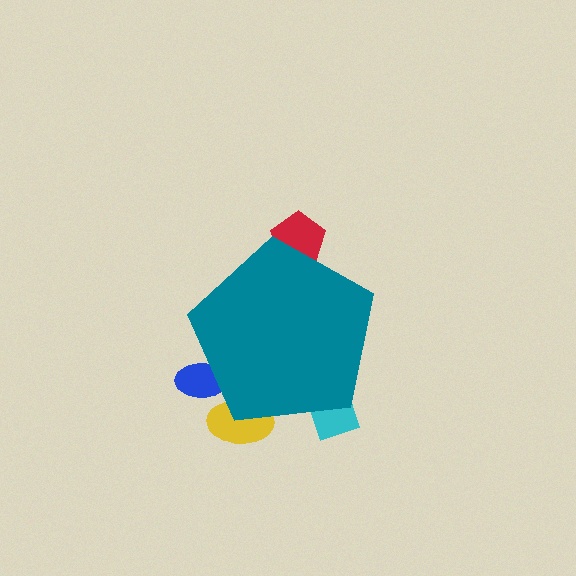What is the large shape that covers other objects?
A teal pentagon.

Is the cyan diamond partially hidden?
Yes, the cyan diamond is partially hidden behind the teal pentagon.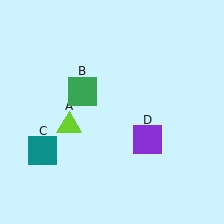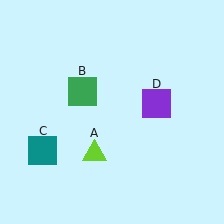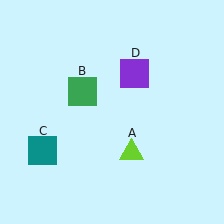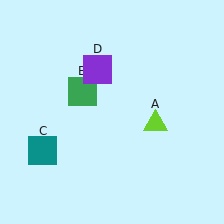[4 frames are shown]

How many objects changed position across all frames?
2 objects changed position: lime triangle (object A), purple square (object D).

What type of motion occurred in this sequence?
The lime triangle (object A), purple square (object D) rotated counterclockwise around the center of the scene.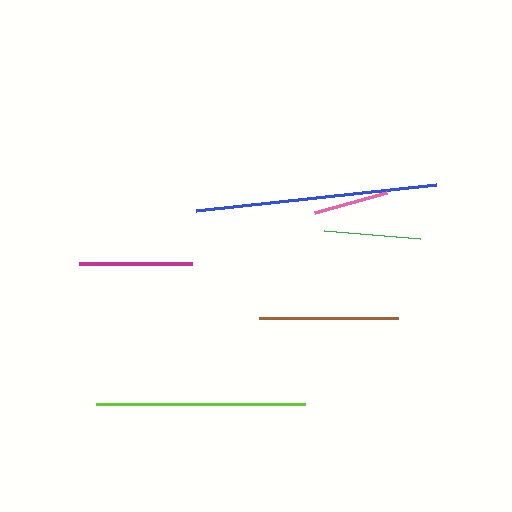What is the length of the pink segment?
The pink segment is approximately 74 pixels long.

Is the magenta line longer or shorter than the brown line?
The brown line is longer than the magenta line.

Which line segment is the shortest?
The pink line is the shortest at approximately 74 pixels.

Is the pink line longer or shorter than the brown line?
The brown line is longer than the pink line.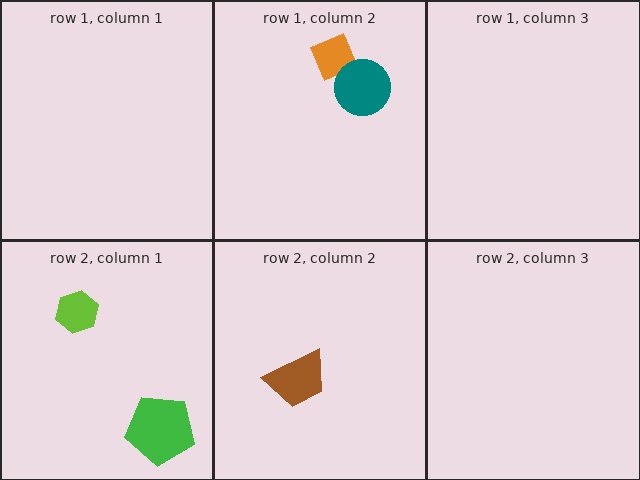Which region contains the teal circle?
The row 1, column 2 region.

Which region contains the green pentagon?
The row 2, column 1 region.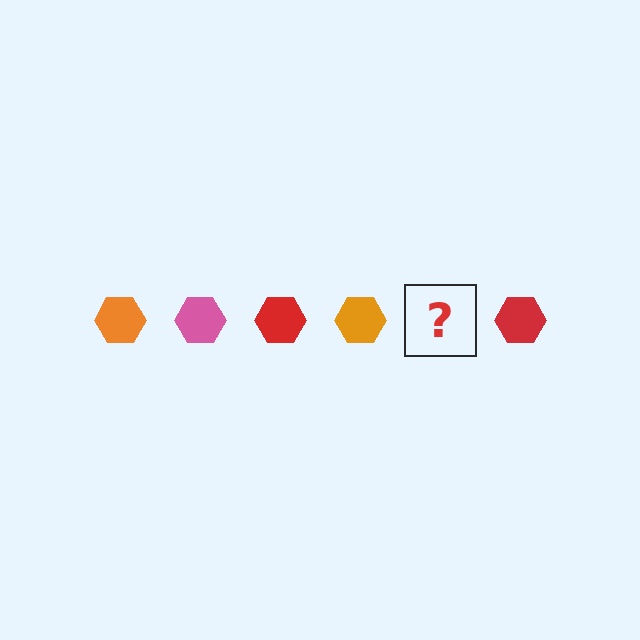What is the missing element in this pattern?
The missing element is a pink hexagon.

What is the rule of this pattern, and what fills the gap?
The rule is that the pattern cycles through orange, pink, red hexagons. The gap should be filled with a pink hexagon.